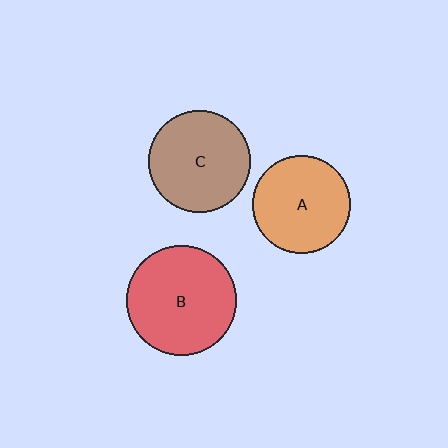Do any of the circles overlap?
No, none of the circles overlap.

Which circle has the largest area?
Circle B (red).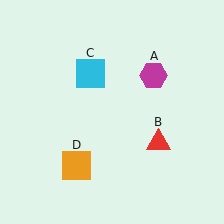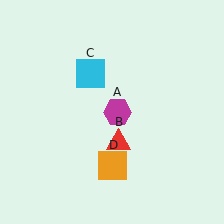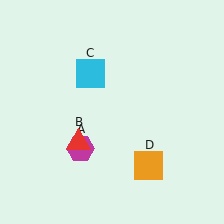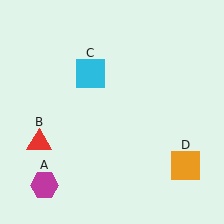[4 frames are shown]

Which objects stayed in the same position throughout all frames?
Cyan square (object C) remained stationary.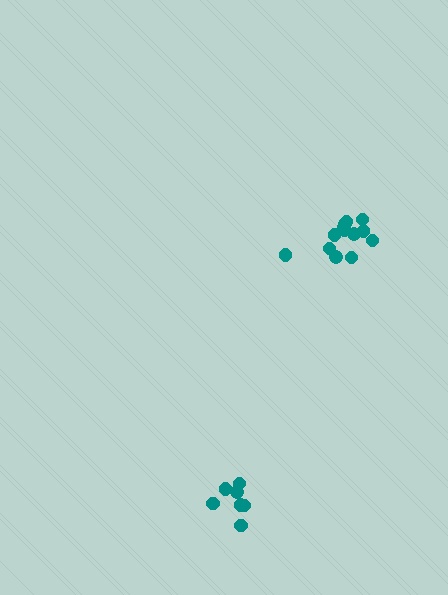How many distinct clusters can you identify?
There are 2 distinct clusters.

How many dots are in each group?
Group 1: 7 dots, Group 2: 13 dots (20 total).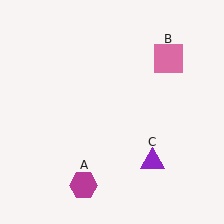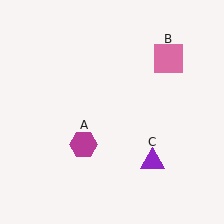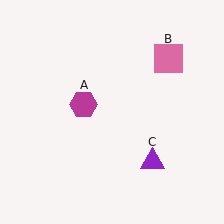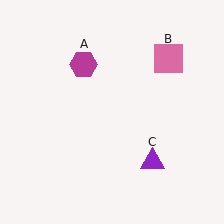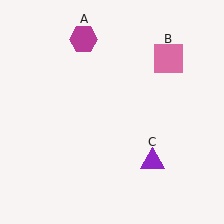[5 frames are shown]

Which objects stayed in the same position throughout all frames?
Pink square (object B) and purple triangle (object C) remained stationary.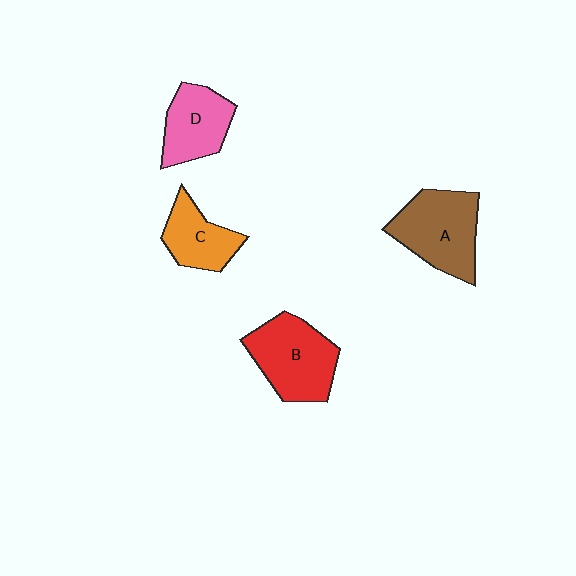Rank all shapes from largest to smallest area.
From largest to smallest: A (brown), B (red), D (pink), C (orange).